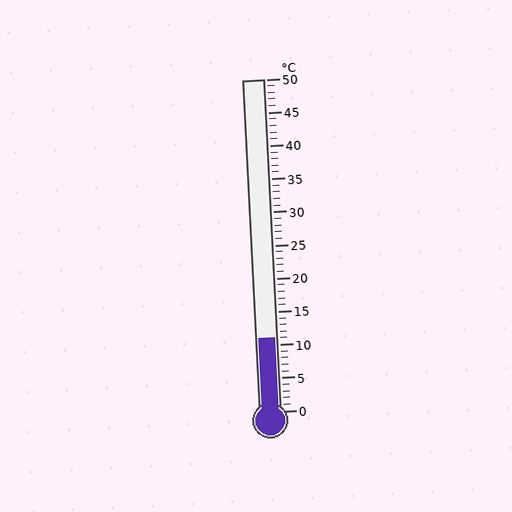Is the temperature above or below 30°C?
The temperature is below 30°C.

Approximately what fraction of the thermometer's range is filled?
The thermometer is filled to approximately 20% of its range.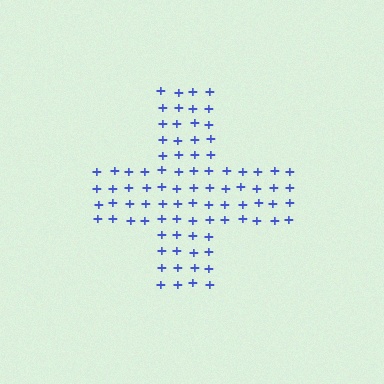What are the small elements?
The small elements are plus signs.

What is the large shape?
The large shape is a cross.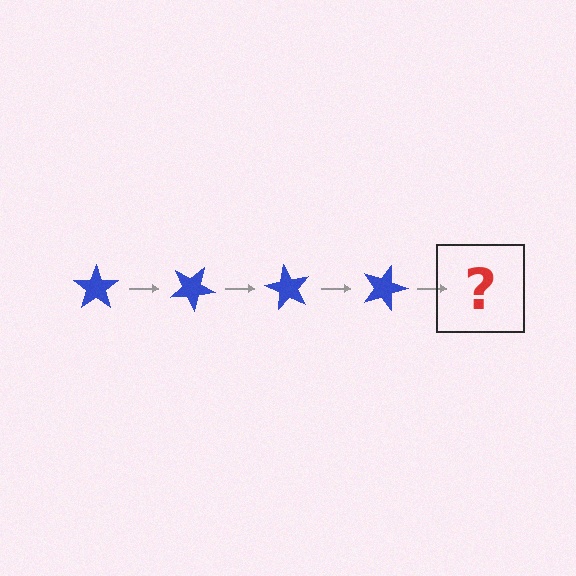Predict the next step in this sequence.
The next step is a blue star rotated 120 degrees.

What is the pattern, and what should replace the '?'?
The pattern is that the star rotates 30 degrees each step. The '?' should be a blue star rotated 120 degrees.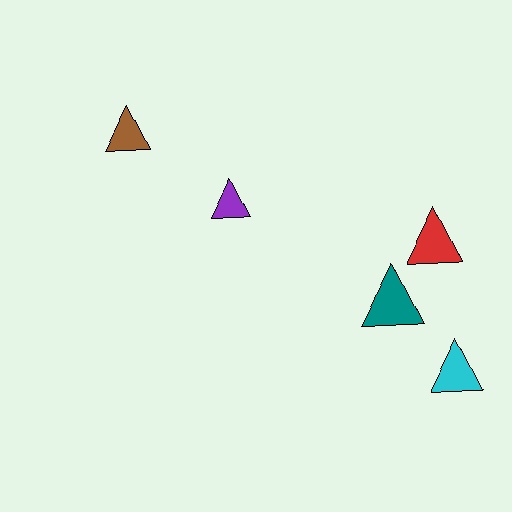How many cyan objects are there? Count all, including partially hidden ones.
There is 1 cyan object.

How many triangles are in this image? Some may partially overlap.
There are 5 triangles.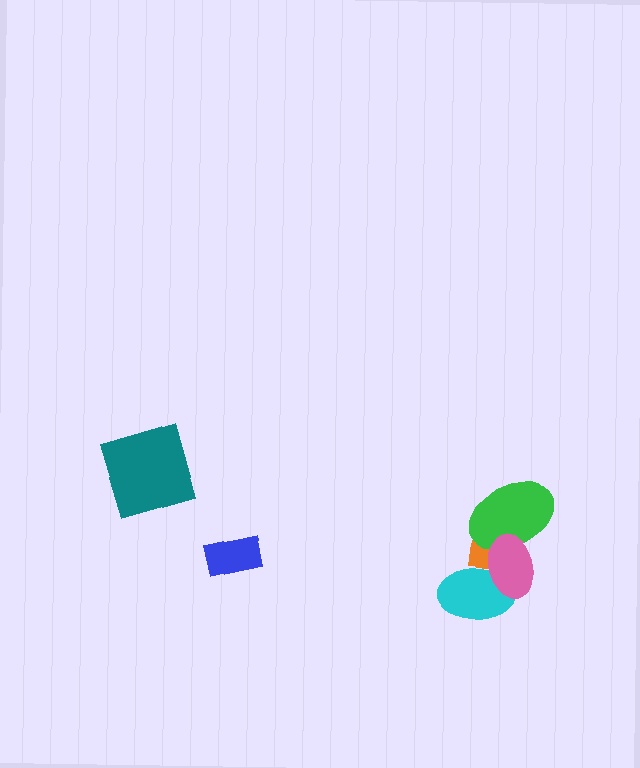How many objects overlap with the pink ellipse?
3 objects overlap with the pink ellipse.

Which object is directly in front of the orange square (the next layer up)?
The green ellipse is directly in front of the orange square.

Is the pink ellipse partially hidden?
No, no other shape covers it.